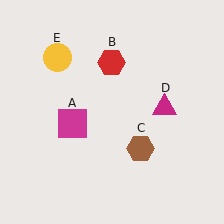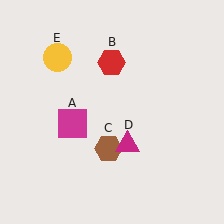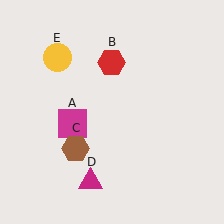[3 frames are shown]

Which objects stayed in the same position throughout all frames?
Magenta square (object A) and red hexagon (object B) and yellow circle (object E) remained stationary.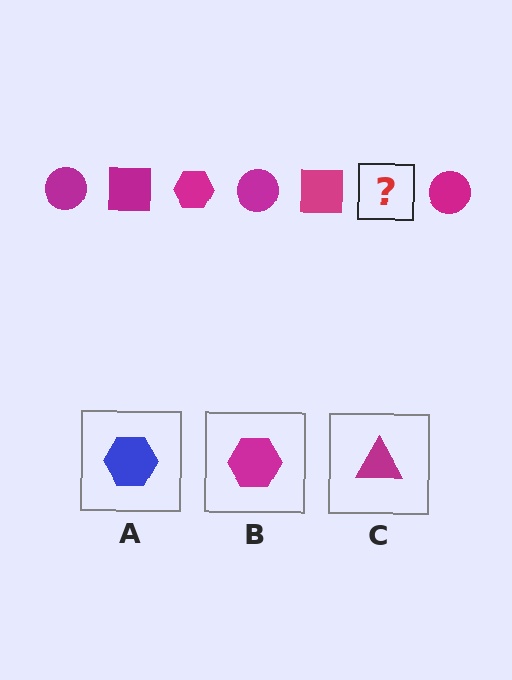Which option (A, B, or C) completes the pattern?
B.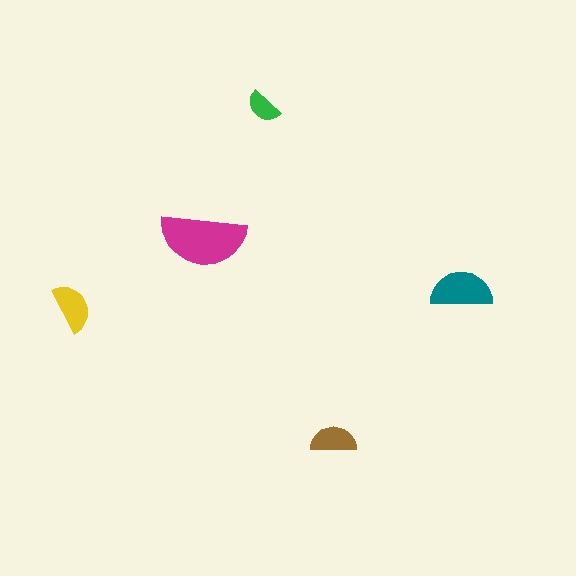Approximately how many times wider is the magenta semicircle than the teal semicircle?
About 1.5 times wider.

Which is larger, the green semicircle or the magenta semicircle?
The magenta one.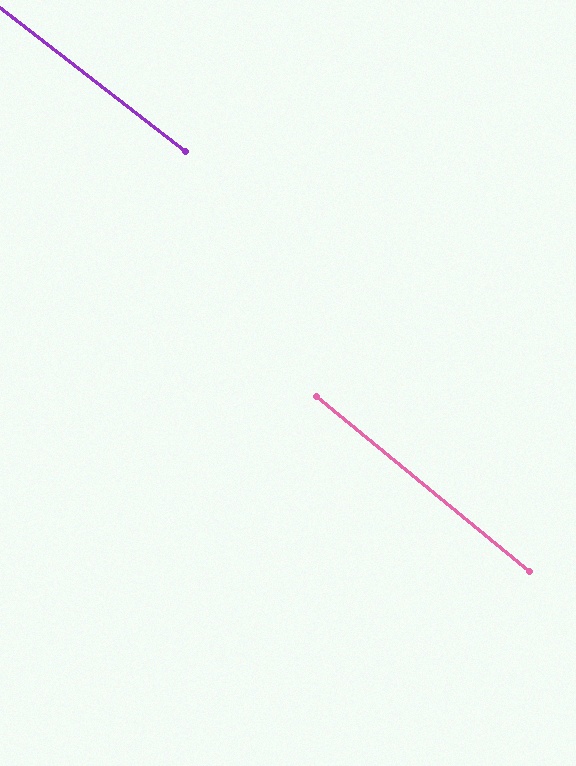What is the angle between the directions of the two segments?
Approximately 2 degrees.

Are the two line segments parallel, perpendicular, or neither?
Parallel — their directions differ by only 1.9°.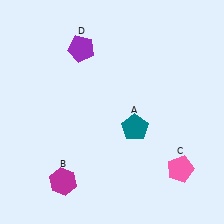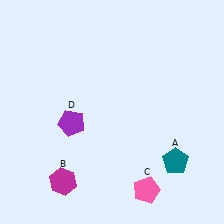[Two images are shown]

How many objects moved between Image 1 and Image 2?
3 objects moved between the two images.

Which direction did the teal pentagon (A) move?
The teal pentagon (A) moved right.